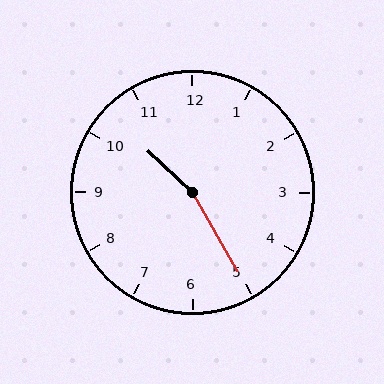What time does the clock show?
10:25.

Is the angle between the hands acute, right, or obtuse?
It is obtuse.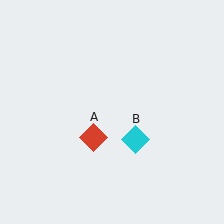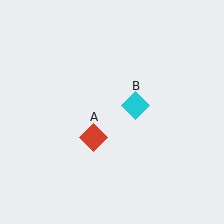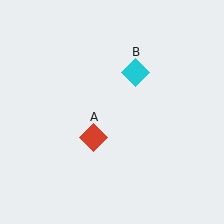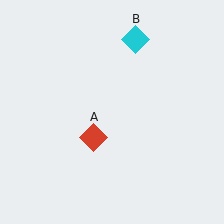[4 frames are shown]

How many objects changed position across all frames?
1 object changed position: cyan diamond (object B).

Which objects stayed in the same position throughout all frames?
Red diamond (object A) remained stationary.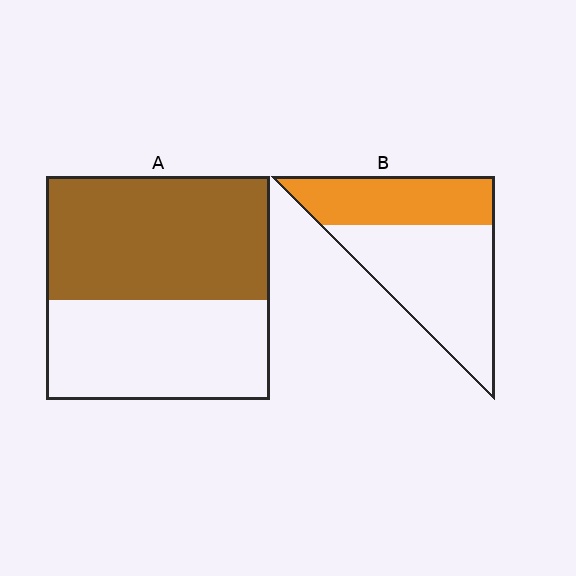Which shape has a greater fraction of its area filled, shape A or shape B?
Shape A.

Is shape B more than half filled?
No.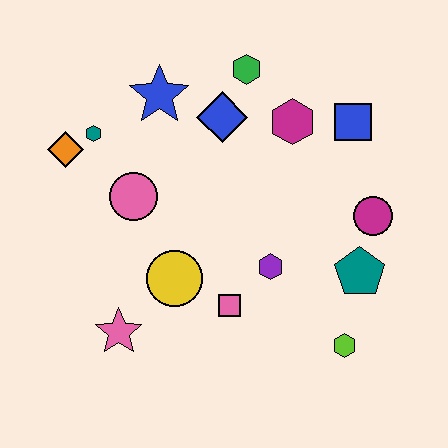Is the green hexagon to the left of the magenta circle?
Yes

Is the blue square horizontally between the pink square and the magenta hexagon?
No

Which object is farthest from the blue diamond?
The lime hexagon is farthest from the blue diamond.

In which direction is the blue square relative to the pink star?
The blue square is to the right of the pink star.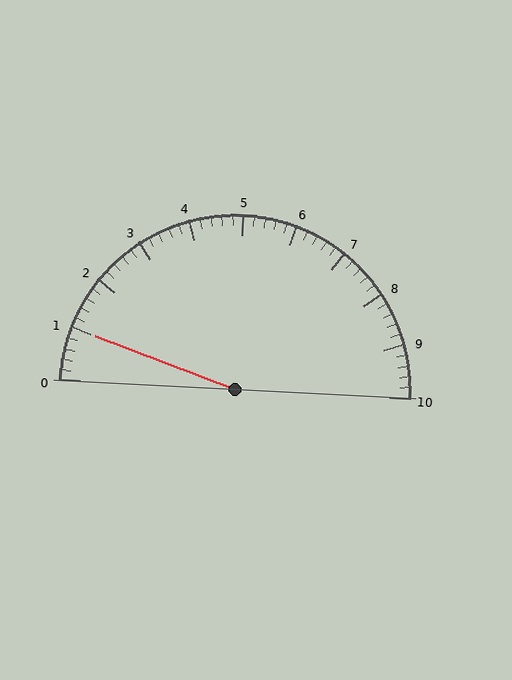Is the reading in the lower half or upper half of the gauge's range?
The reading is in the lower half of the range (0 to 10).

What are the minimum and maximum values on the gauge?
The gauge ranges from 0 to 10.